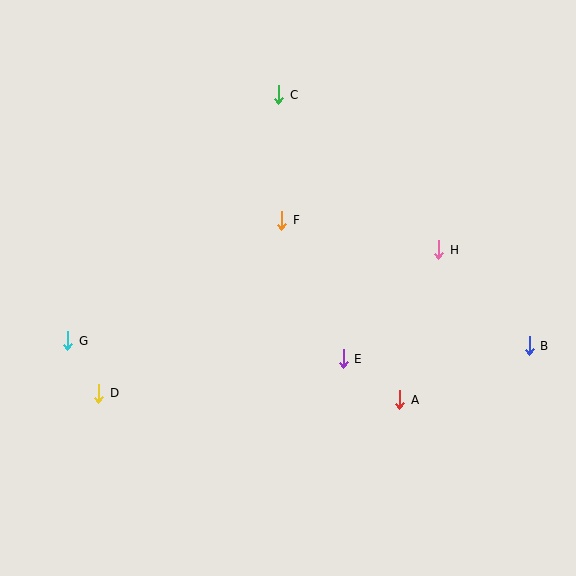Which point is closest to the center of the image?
Point F at (282, 220) is closest to the center.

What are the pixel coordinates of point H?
Point H is at (439, 250).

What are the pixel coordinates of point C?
Point C is at (279, 95).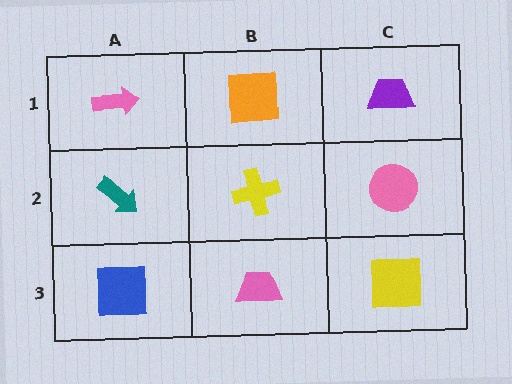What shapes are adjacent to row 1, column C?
A pink circle (row 2, column C), an orange square (row 1, column B).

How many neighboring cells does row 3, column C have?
2.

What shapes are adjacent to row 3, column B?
A yellow cross (row 2, column B), a blue square (row 3, column A), a yellow square (row 3, column C).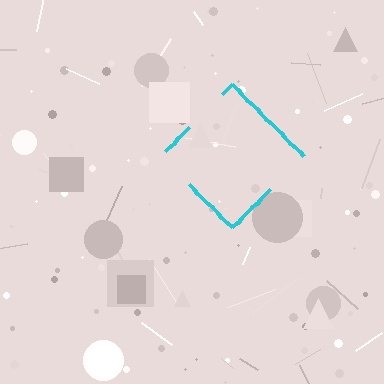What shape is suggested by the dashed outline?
The dashed outline suggests a diamond.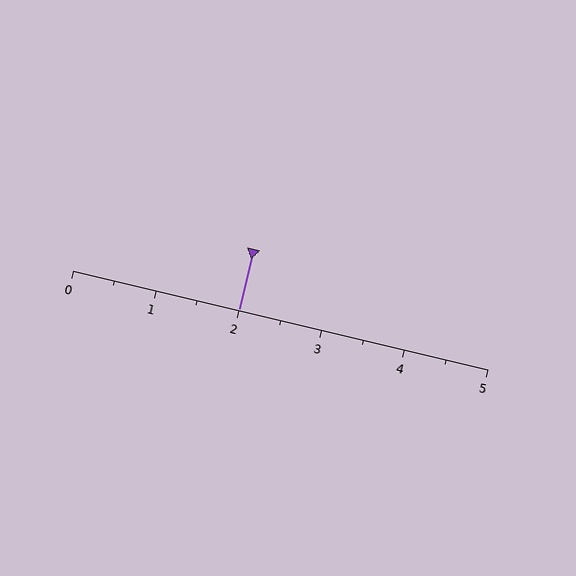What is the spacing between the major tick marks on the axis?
The major ticks are spaced 1 apart.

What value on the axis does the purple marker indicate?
The marker indicates approximately 2.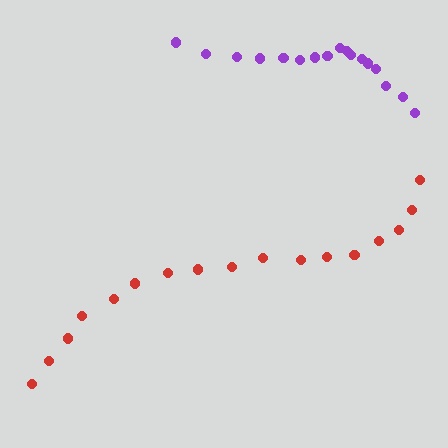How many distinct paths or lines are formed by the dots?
There are 2 distinct paths.